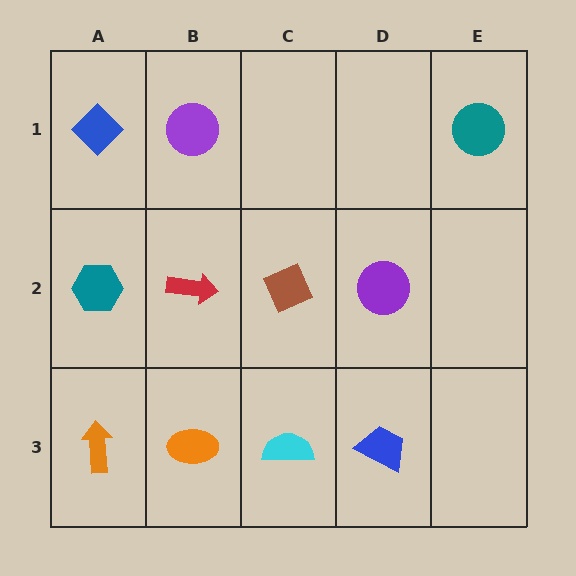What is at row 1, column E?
A teal circle.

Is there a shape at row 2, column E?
No, that cell is empty.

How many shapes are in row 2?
4 shapes.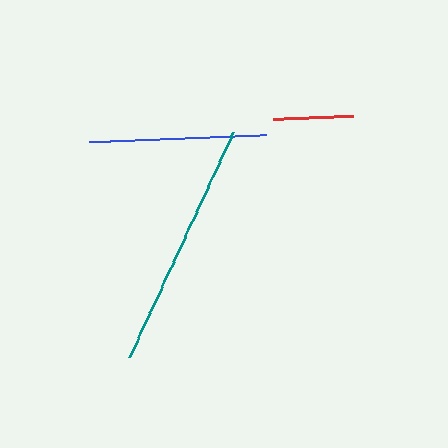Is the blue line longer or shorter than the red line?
The blue line is longer than the red line.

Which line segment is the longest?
The teal line is the longest at approximately 248 pixels.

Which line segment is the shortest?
The red line is the shortest at approximately 80 pixels.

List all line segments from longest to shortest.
From longest to shortest: teal, blue, red.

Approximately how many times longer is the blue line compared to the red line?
The blue line is approximately 2.2 times the length of the red line.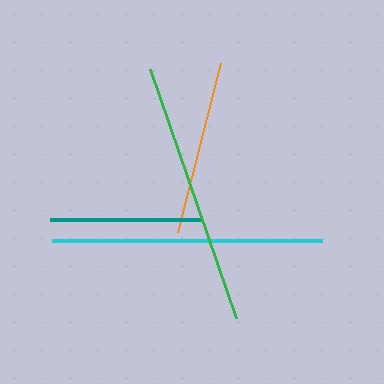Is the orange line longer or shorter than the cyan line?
The cyan line is longer than the orange line.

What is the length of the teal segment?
The teal segment is approximately 150 pixels long.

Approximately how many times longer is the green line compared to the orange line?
The green line is approximately 1.5 times the length of the orange line.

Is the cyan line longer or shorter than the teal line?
The cyan line is longer than the teal line.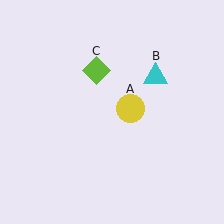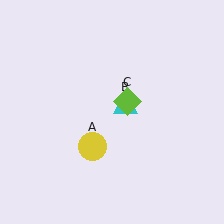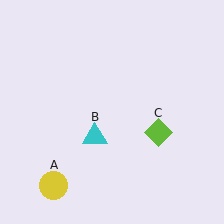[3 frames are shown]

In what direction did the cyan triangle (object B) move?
The cyan triangle (object B) moved down and to the left.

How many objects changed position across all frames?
3 objects changed position: yellow circle (object A), cyan triangle (object B), lime diamond (object C).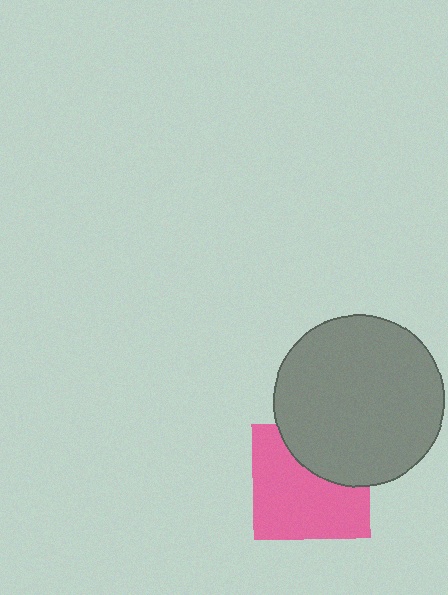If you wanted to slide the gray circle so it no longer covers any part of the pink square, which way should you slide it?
Slide it up — that is the most direct way to separate the two shapes.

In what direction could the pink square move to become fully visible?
The pink square could move down. That would shift it out from behind the gray circle entirely.